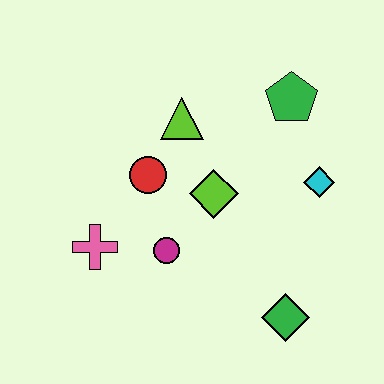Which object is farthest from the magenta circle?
The green pentagon is farthest from the magenta circle.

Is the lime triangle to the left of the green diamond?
Yes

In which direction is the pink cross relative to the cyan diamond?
The pink cross is to the left of the cyan diamond.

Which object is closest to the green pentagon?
The cyan diamond is closest to the green pentagon.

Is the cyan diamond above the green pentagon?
No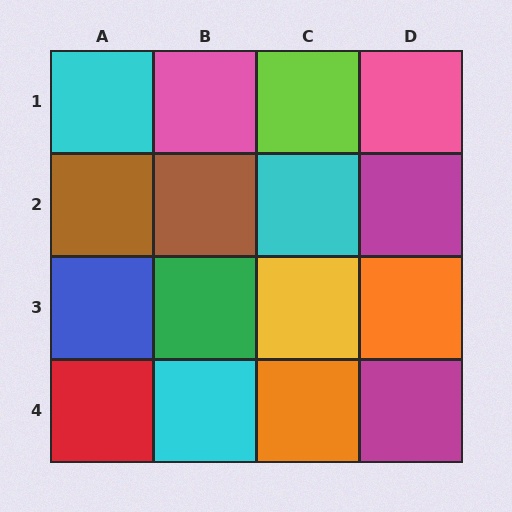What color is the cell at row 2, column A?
Brown.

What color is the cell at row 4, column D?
Magenta.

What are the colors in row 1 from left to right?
Cyan, pink, lime, pink.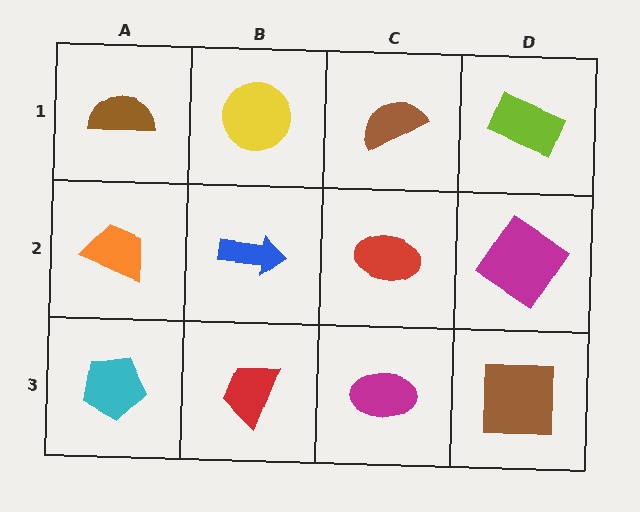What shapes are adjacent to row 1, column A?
An orange trapezoid (row 2, column A), a yellow circle (row 1, column B).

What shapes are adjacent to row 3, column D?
A magenta diamond (row 2, column D), a magenta ellipse (row 3, column C).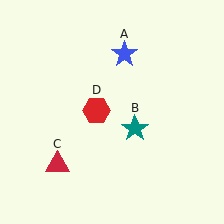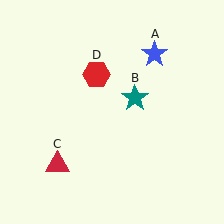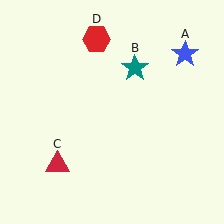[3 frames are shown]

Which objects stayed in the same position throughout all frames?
Red triangle (object C) remained stationary.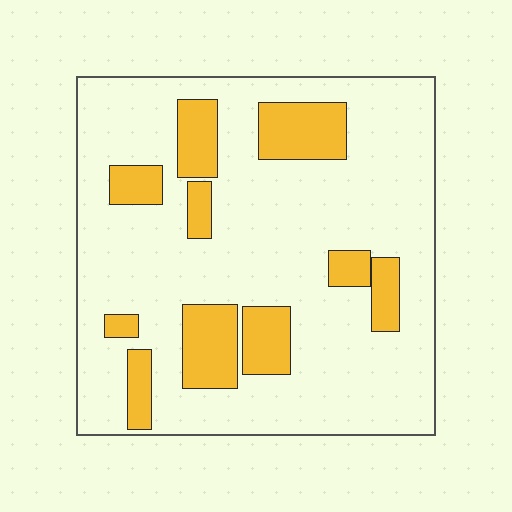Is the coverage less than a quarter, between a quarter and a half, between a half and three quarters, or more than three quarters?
Less than a quarter.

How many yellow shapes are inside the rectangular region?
10.